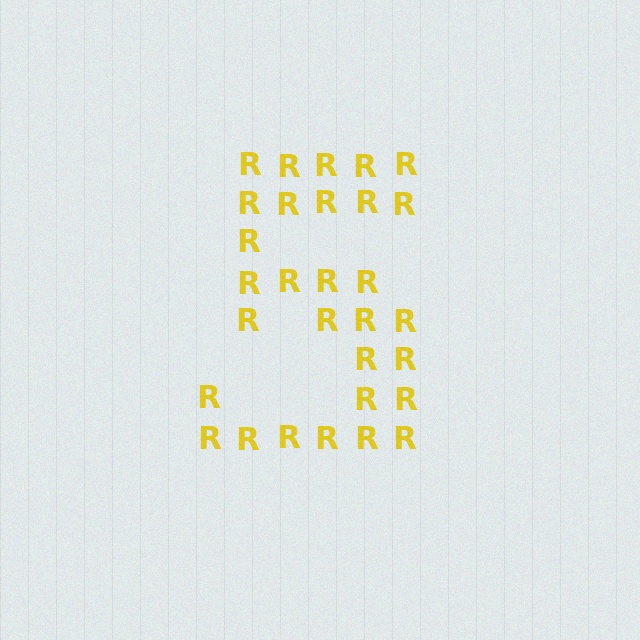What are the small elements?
The small elements are letter R's.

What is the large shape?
The large shape is the digit 5.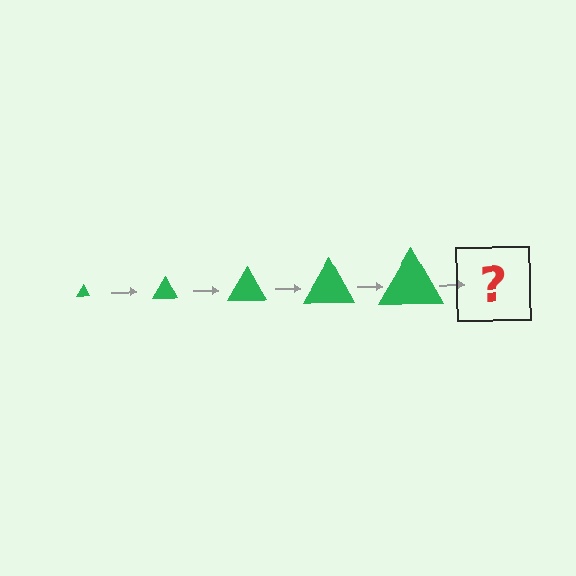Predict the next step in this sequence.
The next step is a green triangle, larger than the previous one.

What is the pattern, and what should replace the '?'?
The pattern is that the triangle gets progressively larger each step. The '?' should be a green triangle, larger than the previous one.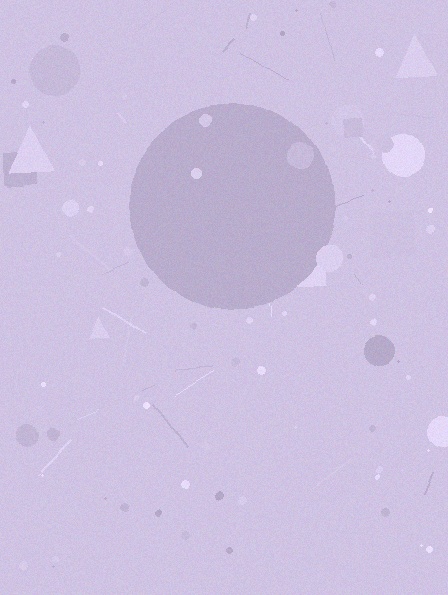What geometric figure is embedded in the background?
A circle is embedded in the background.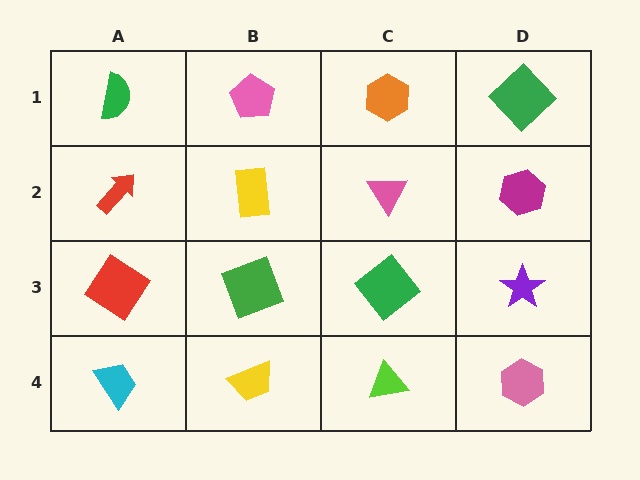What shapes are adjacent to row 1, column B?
A yellow rectangle (row 2, column B), a green semicircle (row 1, column A), an orange hexagon (row 1, column C).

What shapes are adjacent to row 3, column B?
A yellow rectangle (row 2, column B), a yellow trapezoid (row 4, column B), a red diamond (row 3, column A), a green diamond (row 3, column C).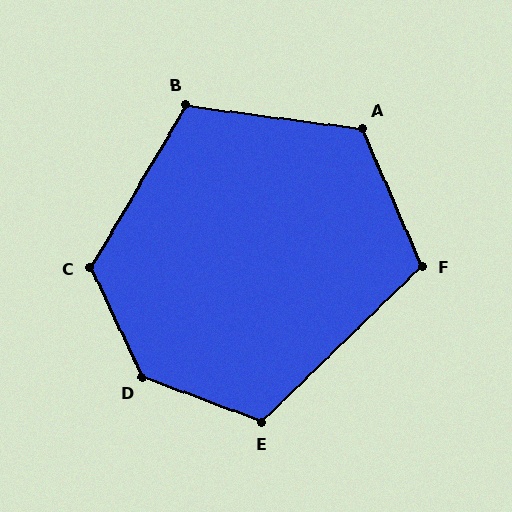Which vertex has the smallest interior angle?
F, at approximately 111 degrees.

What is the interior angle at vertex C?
Approximately 124 degrees (obtuse).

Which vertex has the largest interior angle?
D, at approximately 136 degrees.